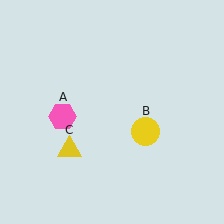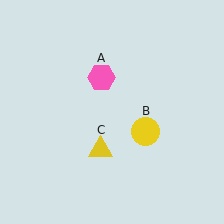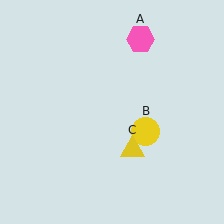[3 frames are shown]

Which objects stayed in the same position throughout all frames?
Yellow circle (object B) remained stationary.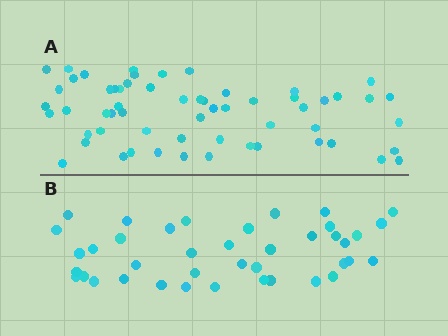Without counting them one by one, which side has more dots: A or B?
Region A (the top region) has more dots.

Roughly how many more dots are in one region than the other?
Region A has approximately 20 more dots than region B.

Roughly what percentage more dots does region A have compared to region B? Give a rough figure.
About 50% more.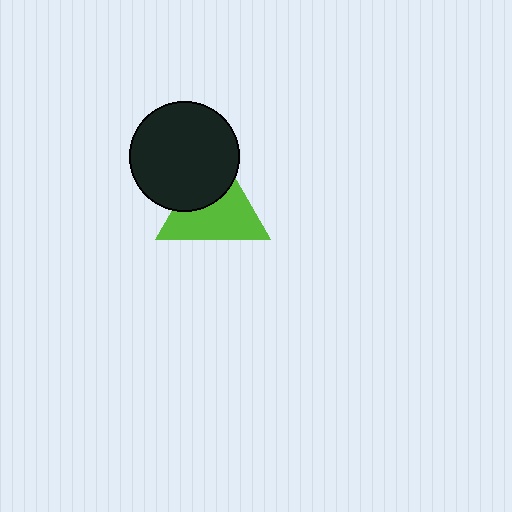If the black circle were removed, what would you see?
You would see the complete lime triangle.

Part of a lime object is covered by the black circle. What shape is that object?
It is a triangle.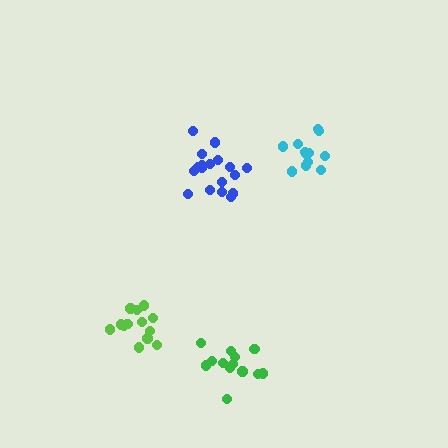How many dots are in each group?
Group 1: 18 dots, Group 2: 13 dots, Group 3: 12 dots, Group 4: 13 dots (56 total).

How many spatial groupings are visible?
There are 4 spatial groupings.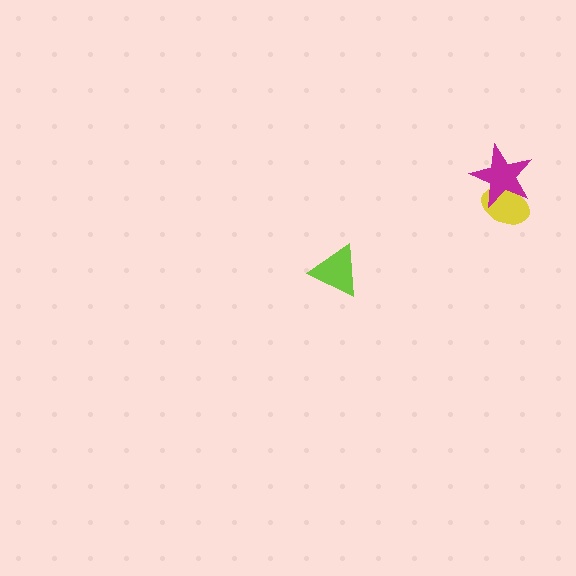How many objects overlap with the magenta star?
1 object overlaps with the magenta star.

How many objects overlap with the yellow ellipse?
1 object overlaps with the yellow ellipse.